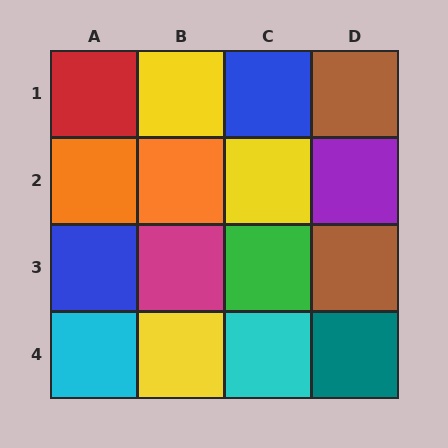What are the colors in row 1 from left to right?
Red, yellow, blue, brown.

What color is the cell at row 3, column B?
Magenta.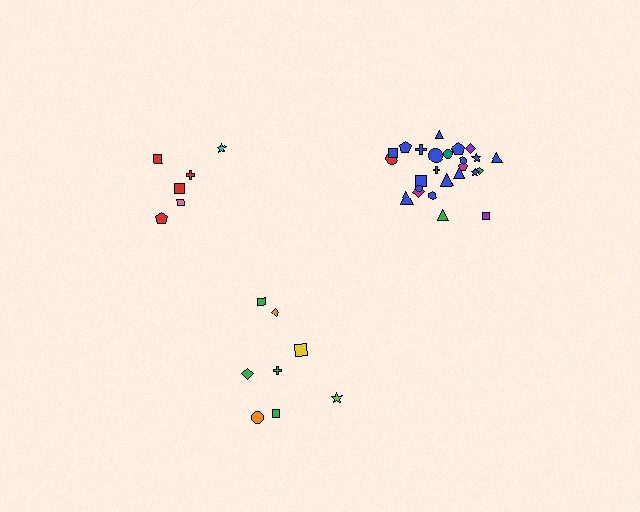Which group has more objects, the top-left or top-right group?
The top-right group.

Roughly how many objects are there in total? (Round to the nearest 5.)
Roughly 40 objects in total.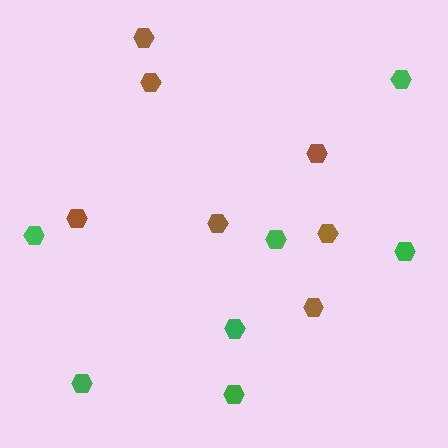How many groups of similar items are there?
There are 2 groups: one group of brown hexagons (7) and one group of green hexagons (7).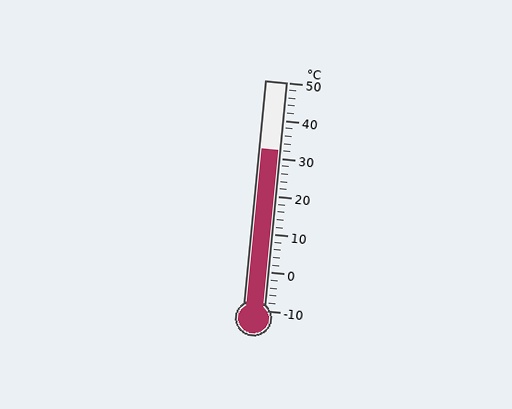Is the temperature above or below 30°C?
The temperature is above 30°C.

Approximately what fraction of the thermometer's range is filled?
The thermometer is filled to approximately 70% of its range.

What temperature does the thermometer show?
The thermometer shows approximately 32°C.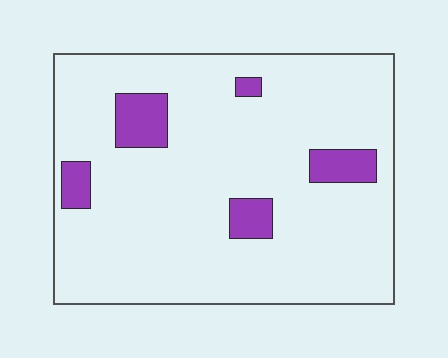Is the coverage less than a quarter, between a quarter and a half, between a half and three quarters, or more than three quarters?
Less than a quarter.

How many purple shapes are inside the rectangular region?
5.